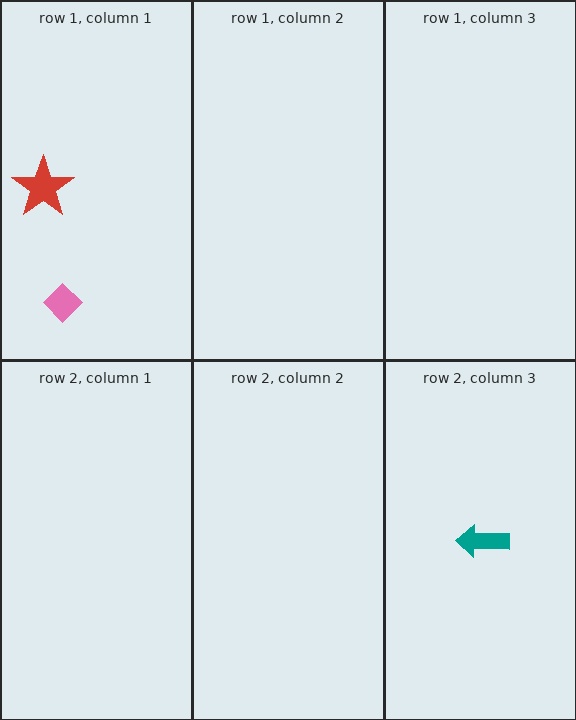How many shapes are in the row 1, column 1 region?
2.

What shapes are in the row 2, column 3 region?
The teal arrow.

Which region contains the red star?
The row 1, column 1 region.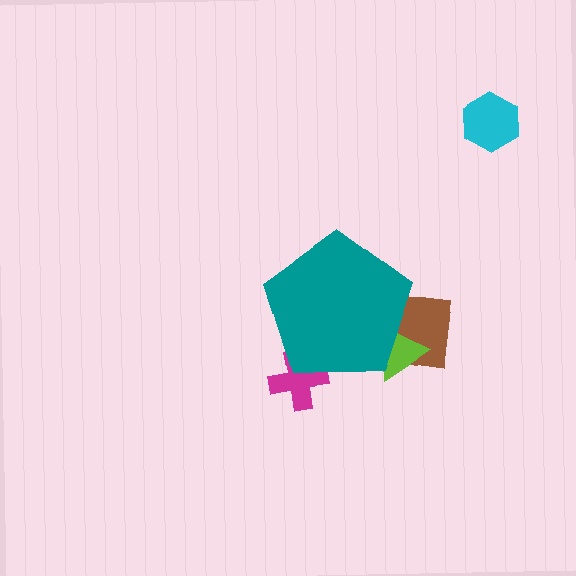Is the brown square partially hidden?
Yes, the brown square is partially hidden behind the teal pentagon.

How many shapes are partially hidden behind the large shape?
3 shapes are partially hidden.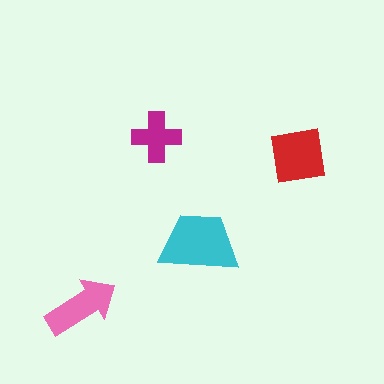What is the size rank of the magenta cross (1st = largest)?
4th.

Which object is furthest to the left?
The pink arrow is leftmost.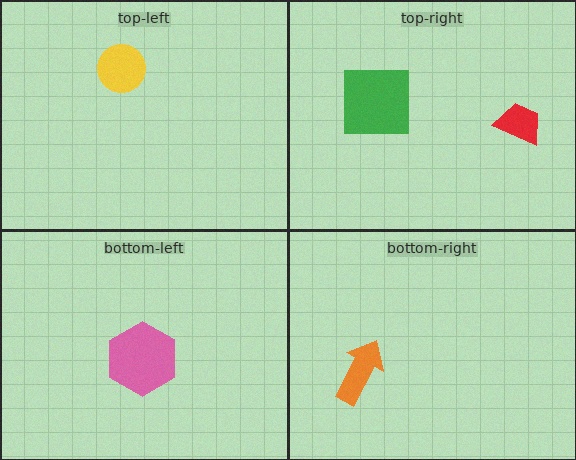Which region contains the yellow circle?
The top-left region.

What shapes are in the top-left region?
The yellow circle.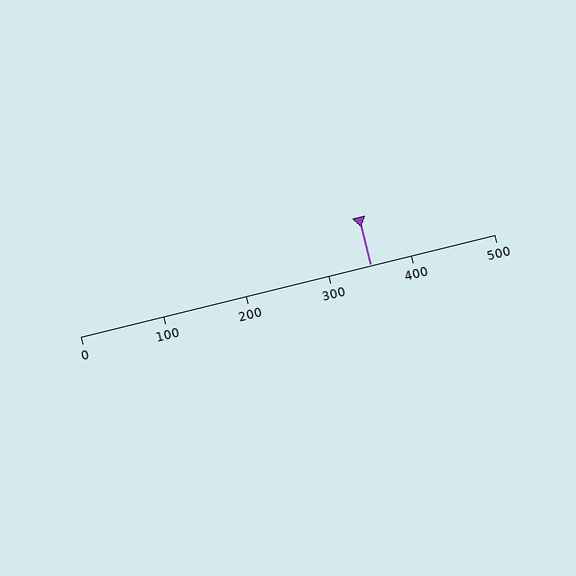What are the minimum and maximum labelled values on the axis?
The axis runs from 0 to 500.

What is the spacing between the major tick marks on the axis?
The major ticks are spaced 100 apart.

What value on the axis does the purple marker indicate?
The marker indicates approximately 350.